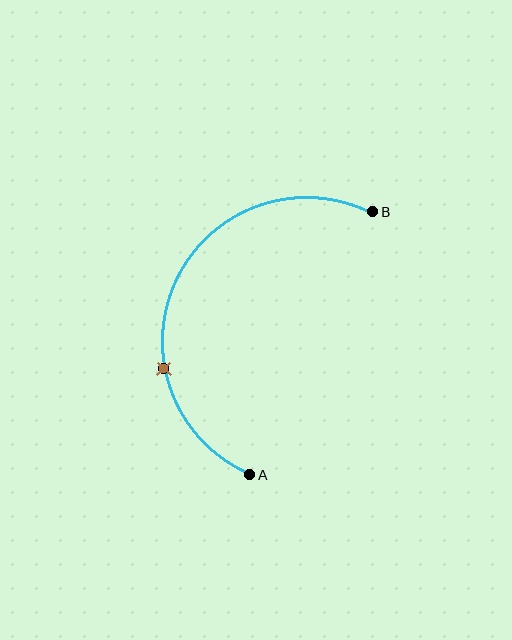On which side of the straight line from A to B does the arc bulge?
The arc bulges to the left of the straight line connecting A and B.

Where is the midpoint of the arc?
The arc midpoint is the point on the curve farthest from the straight line joining A and B. It sits to the left of that line.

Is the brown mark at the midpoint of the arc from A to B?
No. The brown mark lies on the arc but is closer to endpoint A. The arc midpoint would be at the point on the curve equidistant along the arc from both A and B.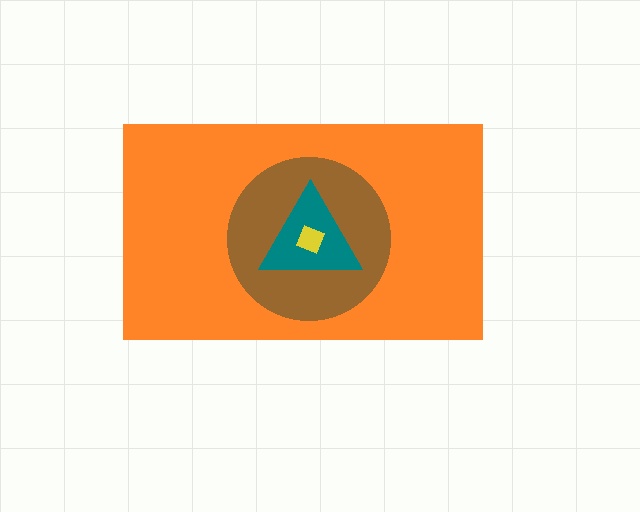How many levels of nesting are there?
4.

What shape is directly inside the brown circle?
The teal triangle.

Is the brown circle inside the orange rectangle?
Yes.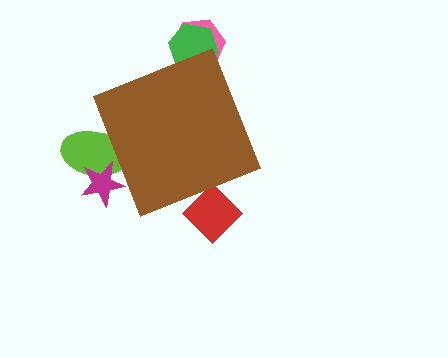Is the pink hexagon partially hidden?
Yes, the pink hexagon is partially hidden behind the brown diamond.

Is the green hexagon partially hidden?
Yes, the green hexagon is partially hidden behind the brown diamond.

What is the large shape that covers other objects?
A brown diamond.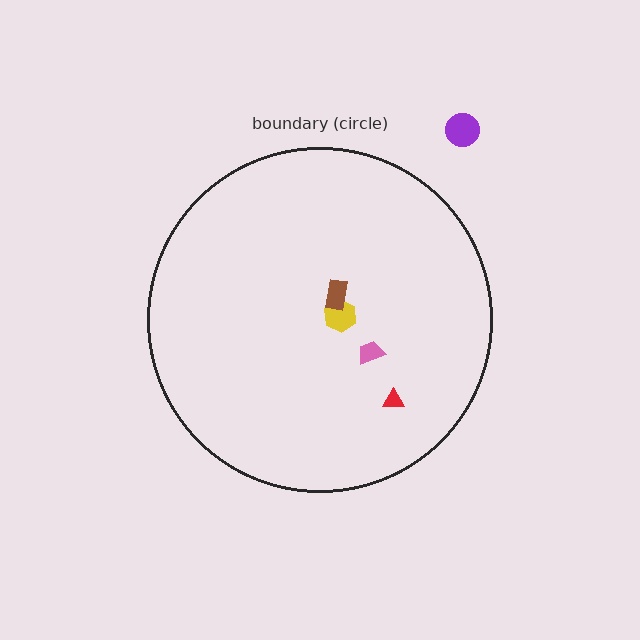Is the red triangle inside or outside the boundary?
Inside.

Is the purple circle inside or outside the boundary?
Outside.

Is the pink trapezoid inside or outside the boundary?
Inside.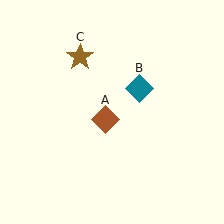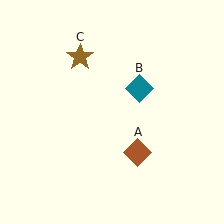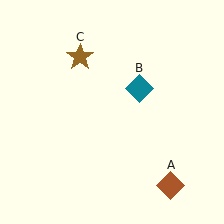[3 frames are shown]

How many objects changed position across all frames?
1 object changed position: brown diamond (object A).